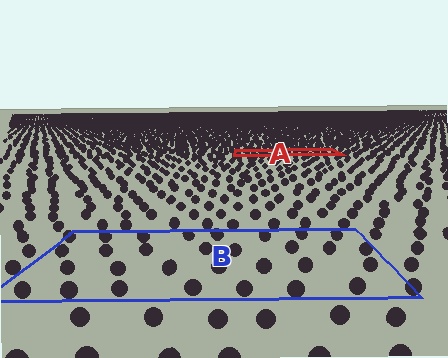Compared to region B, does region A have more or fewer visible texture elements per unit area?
Region A has more texture elements per unit area — they are packed more densely because it is farther away.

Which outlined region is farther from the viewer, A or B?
Region A is farther from the viewer — the texture elements inside it appear smaller and more densely packed.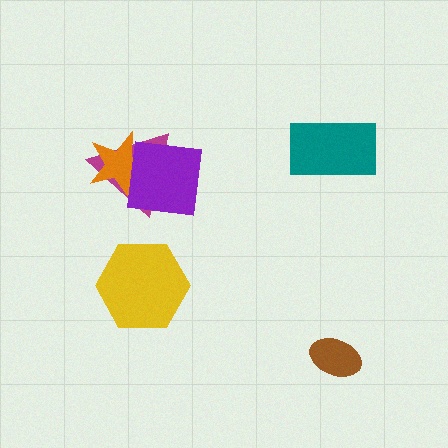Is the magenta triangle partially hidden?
Yes, it is partially covered by another shape.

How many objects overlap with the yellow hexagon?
0 objects overlap with the yellow hexagon.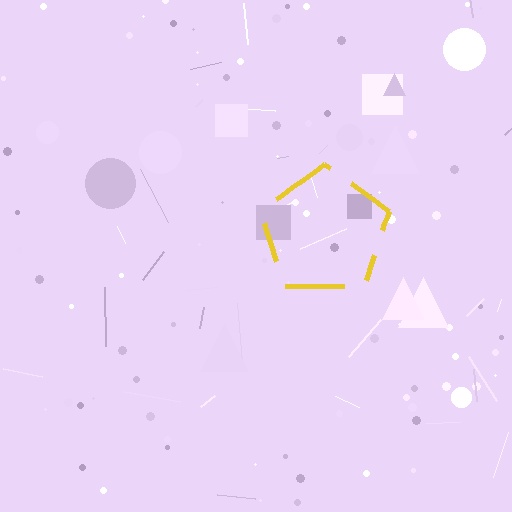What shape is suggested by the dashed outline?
The dashed outline suggests a pentagon.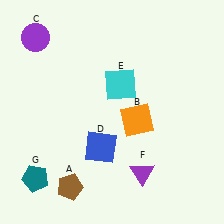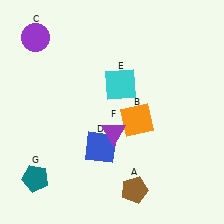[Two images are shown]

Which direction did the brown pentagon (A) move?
The brown pentagon (A) moved right.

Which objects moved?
The objects that moved are: the brown pentagon (A), the purple triangle (F).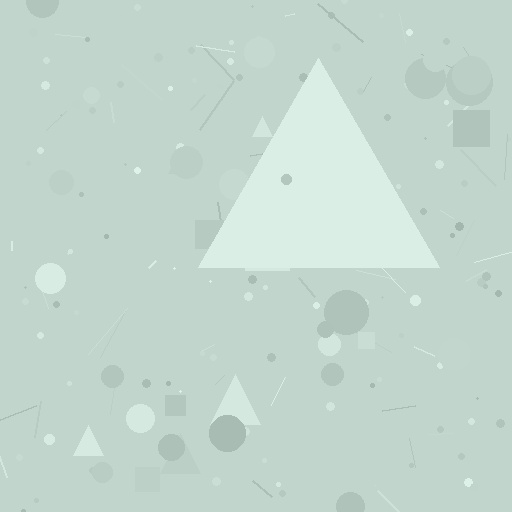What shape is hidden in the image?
A triangle is hidden in the image.